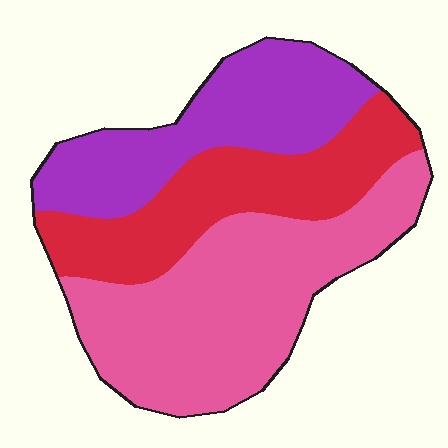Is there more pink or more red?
Pink.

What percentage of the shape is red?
Red takes up between a quarter and a half of the shape.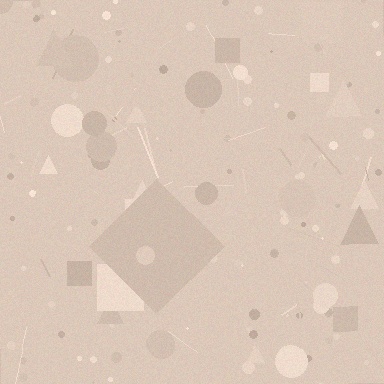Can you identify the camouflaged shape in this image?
The camouflaged shape is a diamond.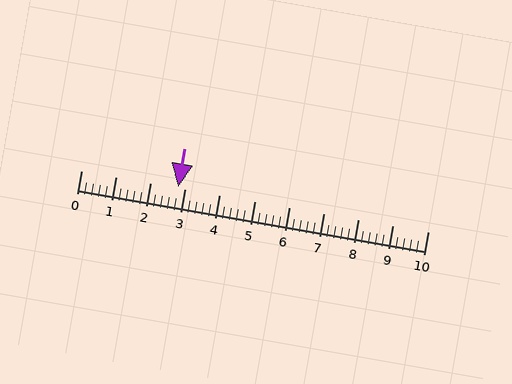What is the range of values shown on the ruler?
The ruler shows values from 0 to 10.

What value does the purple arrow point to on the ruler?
The purple arrow points to approximately 2.8.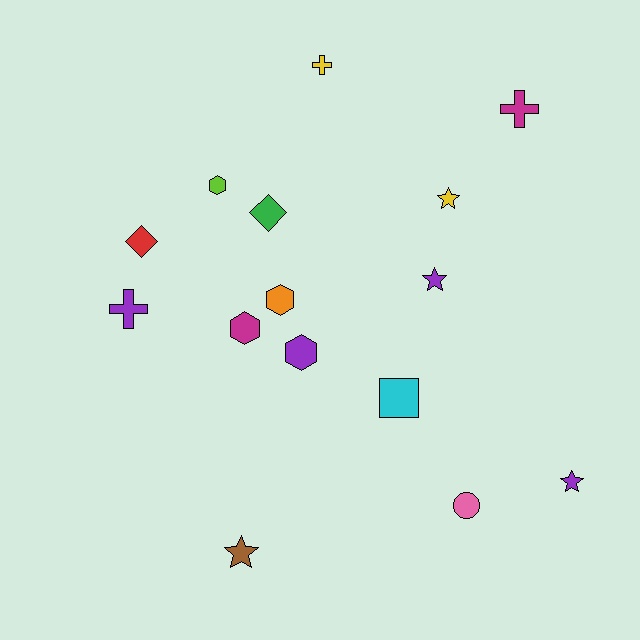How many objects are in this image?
There are 15 objects.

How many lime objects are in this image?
There is 1 lime object.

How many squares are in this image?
There is 1 square.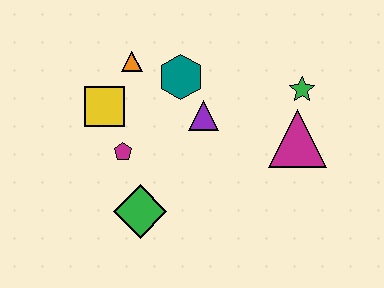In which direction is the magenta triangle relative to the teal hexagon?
The magenta triangle is to the right of the teal hexagon.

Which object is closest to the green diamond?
The magenta pentagon is closest to the green diamond.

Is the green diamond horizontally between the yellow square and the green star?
Yes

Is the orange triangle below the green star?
No